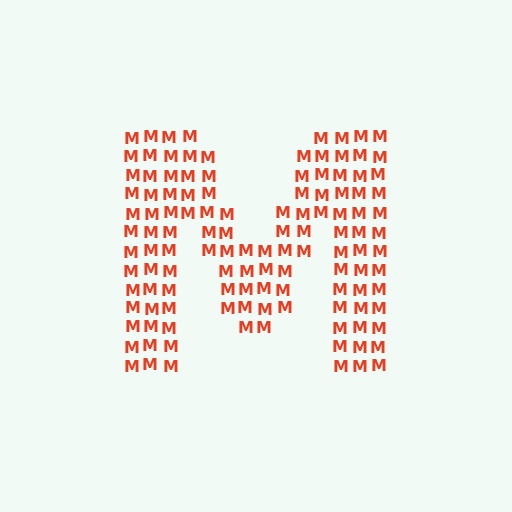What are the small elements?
The small elements are letter M's.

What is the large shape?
The large shape is the letter M.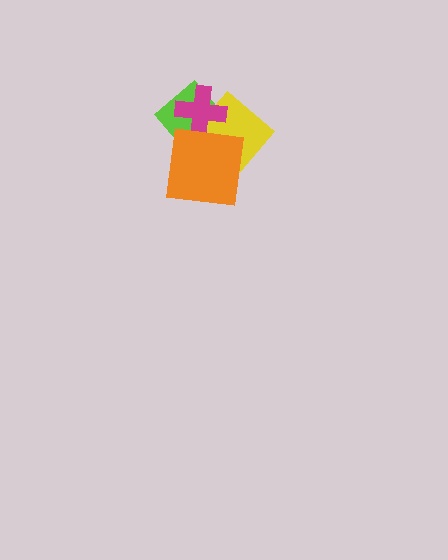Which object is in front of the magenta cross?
The orange square is in front of the magenta cross.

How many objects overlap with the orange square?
3 objects overlap with the orange square.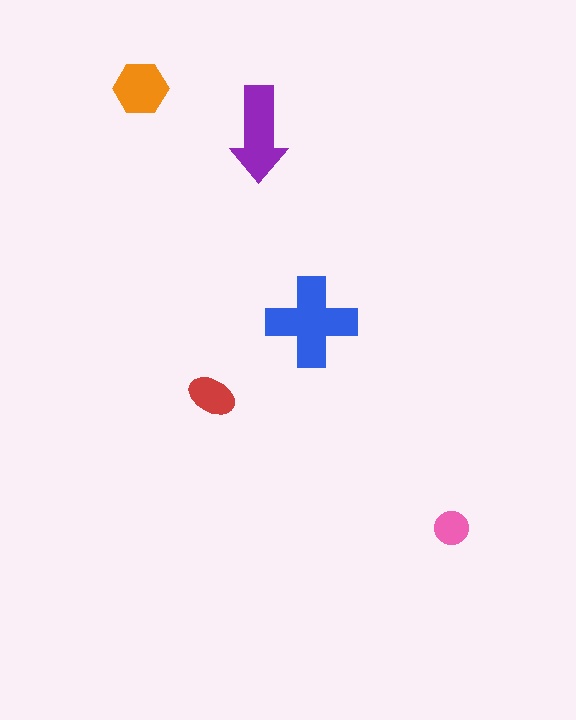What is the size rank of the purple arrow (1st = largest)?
2nd.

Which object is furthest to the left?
The orange hexagon is leftmost.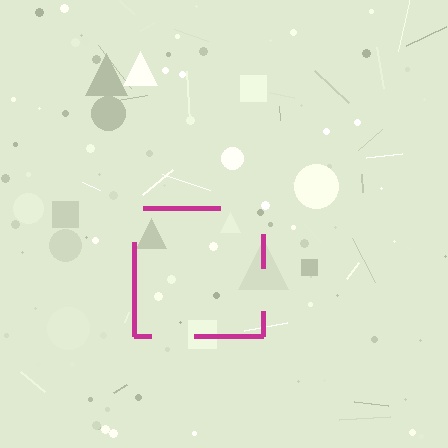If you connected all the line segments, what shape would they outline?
They would outline a square.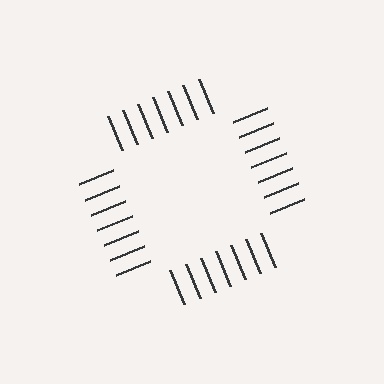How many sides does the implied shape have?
4 sides — the line-ends trace a square.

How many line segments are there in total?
28 — 7 along each of the 4 edges.